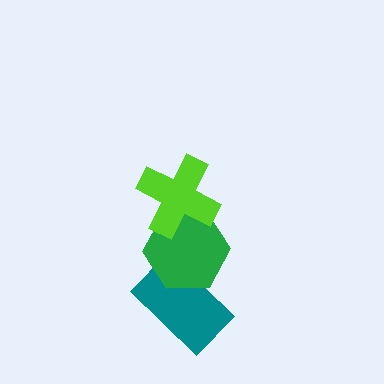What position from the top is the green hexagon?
The green hexagon is 2nd from the top.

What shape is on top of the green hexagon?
The lime cross is on top of the green hexagon.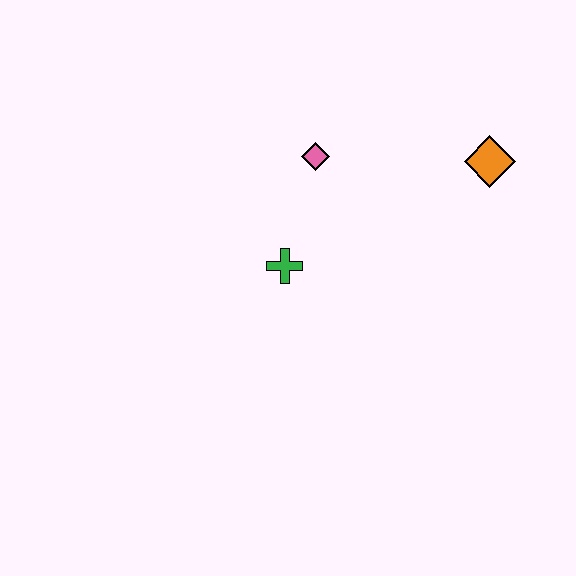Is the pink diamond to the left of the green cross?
No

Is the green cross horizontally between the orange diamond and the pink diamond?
No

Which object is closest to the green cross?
The pink diamond is closest to the green cross.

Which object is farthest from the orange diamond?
The green cross is farthest from the orange diamond.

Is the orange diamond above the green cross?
Yes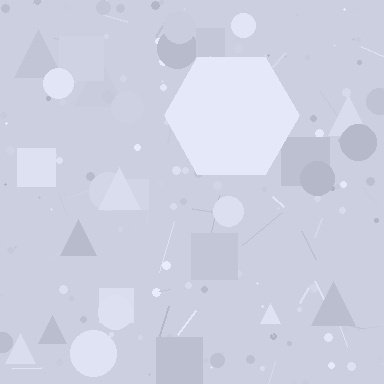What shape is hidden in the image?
A hexagon is hidden in the image.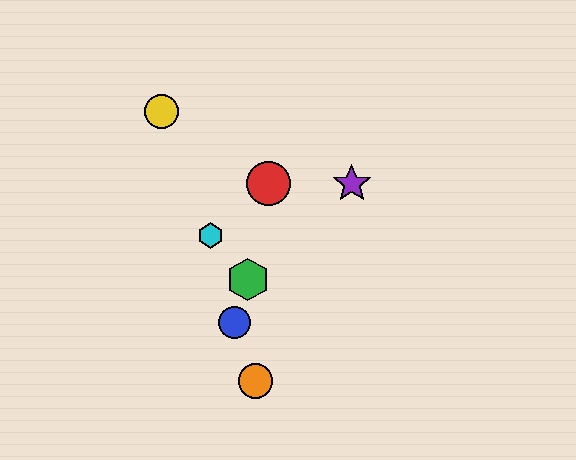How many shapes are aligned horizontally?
2 shapes (the red circle, the purple star) are aligned horizontally.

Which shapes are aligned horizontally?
The red circle, the purple star are aligned horizontally.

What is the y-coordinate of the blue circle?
The blue circle is at y≈323.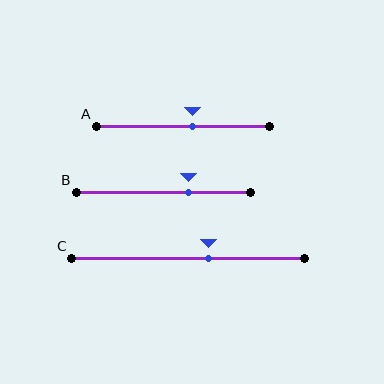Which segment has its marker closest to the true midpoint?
Segment A has its marker closest to the true midpoint.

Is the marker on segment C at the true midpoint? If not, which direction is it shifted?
No, the marker on segment C is shifted to the right by about 9% of the segment length.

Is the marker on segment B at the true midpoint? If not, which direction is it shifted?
No, the marker on segment B is shifted to the right by about 14% of the segment length.